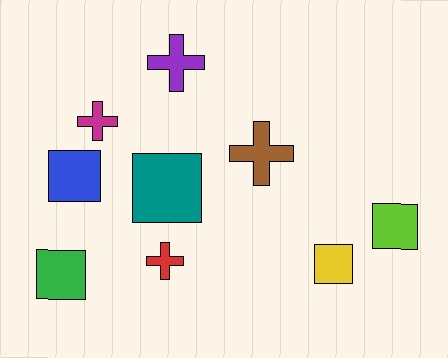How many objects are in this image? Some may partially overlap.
There are 9 objects.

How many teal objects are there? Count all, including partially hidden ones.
There is 1 teal object.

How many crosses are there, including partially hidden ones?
There are 4 crosses.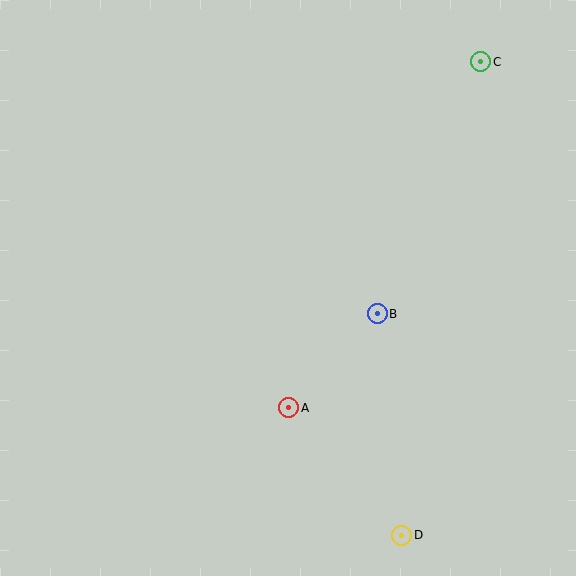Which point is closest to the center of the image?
Point B at (377, 314) is closest to the center.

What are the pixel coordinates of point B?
Point B is at (377, 314).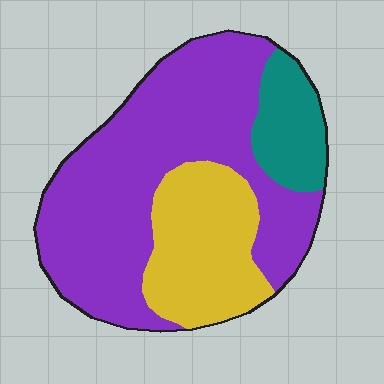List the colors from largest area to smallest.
From largest to smallest: purple, yellow, teal.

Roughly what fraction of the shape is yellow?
Yellow covers 25% of the shape.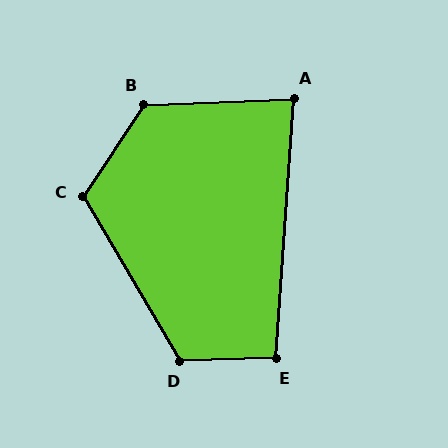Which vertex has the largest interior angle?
B, at approximately 126 degrees.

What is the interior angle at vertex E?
Approximately 96 degrees (obtuse).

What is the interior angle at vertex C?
Approximately 116 degrees (obtuse).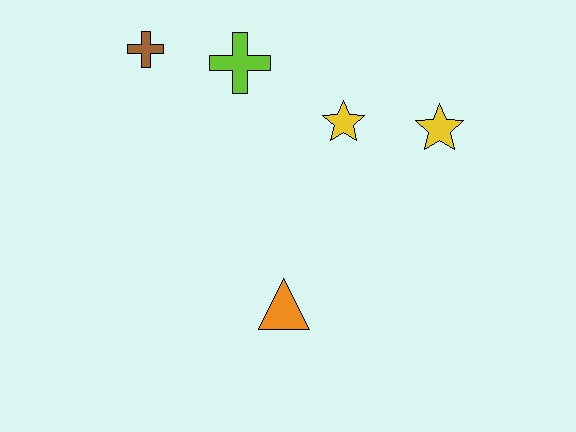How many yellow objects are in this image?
There are 2 yellow objects.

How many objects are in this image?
There are 5 objects.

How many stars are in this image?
There are 2 stars.